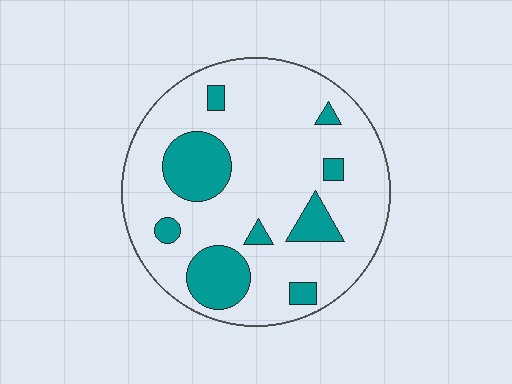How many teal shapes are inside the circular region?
9.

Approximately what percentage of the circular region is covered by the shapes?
Approximately 20%.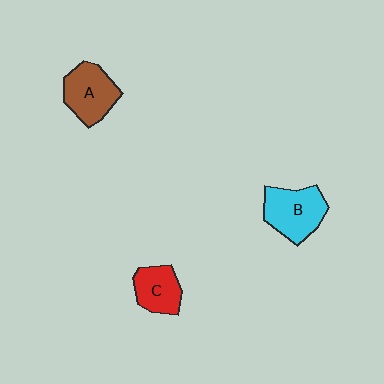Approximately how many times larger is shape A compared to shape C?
Approximately 1.3 times.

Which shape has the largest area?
Shape B (cyan).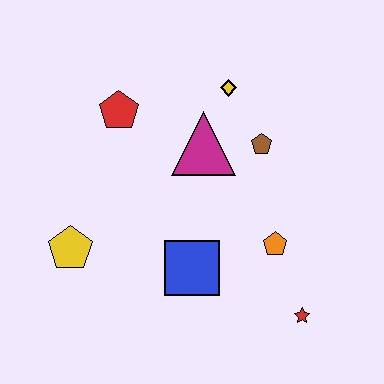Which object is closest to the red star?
The orange pentagon is closest to the red star.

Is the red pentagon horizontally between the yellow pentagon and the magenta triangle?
Yes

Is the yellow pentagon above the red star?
Yes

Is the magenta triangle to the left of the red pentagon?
No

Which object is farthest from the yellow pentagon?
The red star is farthest from the yellow pentagon.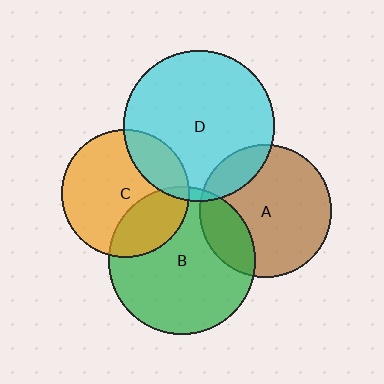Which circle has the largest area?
Circle D (cyan).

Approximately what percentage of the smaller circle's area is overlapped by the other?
Approximately 15%.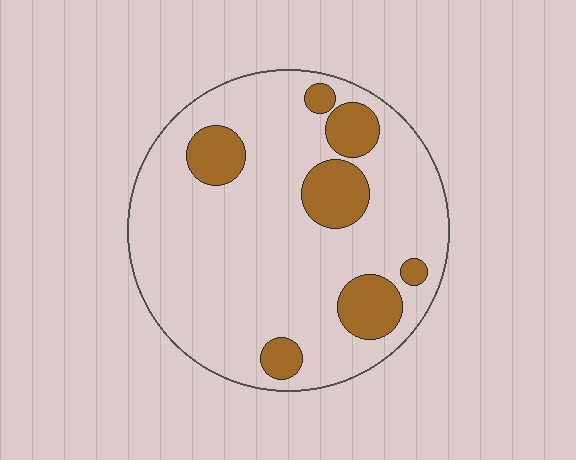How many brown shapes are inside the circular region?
7.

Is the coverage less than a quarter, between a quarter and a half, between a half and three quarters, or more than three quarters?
Less than a quarter.